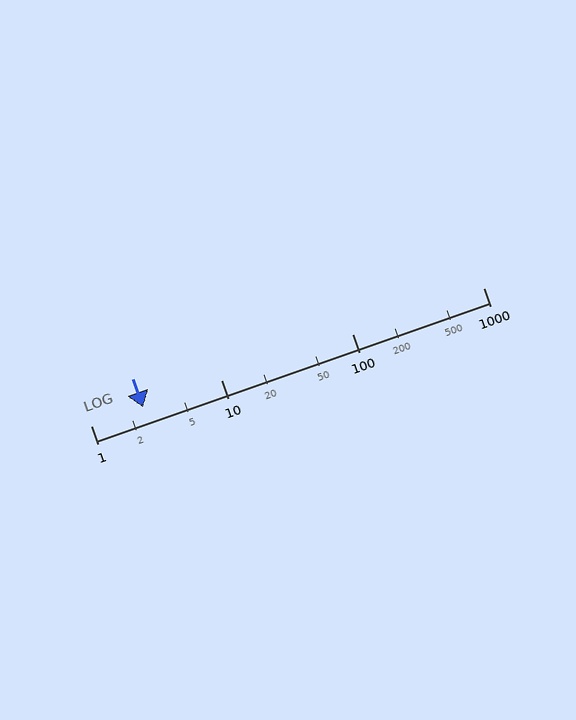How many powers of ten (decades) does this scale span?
The scale spans 3 decades, from 1 to 1000.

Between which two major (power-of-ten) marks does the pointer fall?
The pointer is between 1 and 10.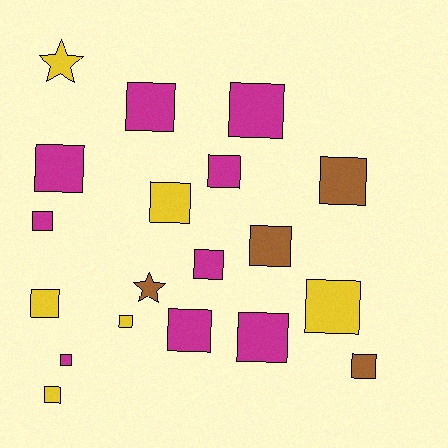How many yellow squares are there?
There are 5 yellow squares.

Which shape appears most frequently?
Square, with 17 objects.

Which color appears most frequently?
Magenta, with 9 objects.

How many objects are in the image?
There are 19 objects.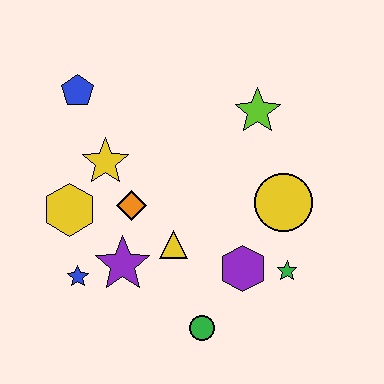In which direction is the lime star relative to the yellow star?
The lime star is to the right of the yellow star.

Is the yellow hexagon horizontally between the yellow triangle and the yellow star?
No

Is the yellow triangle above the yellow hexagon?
No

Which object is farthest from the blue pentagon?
The green star is farthest from the blue pentagon.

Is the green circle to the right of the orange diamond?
Yes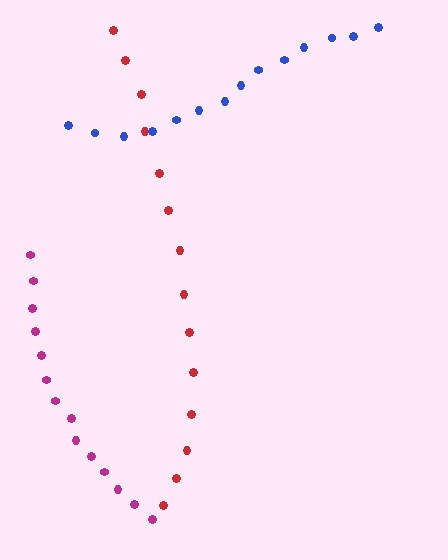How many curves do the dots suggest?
There are 3 distinct paths.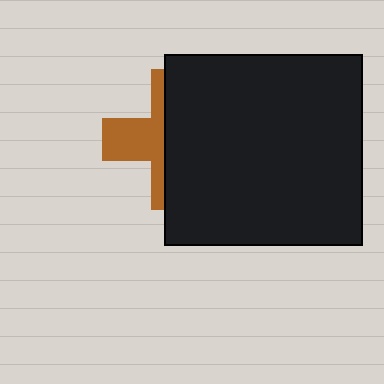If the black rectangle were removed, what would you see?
You would see the complete brown cross.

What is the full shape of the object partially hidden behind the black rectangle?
The partially hidden object is a brown cross.